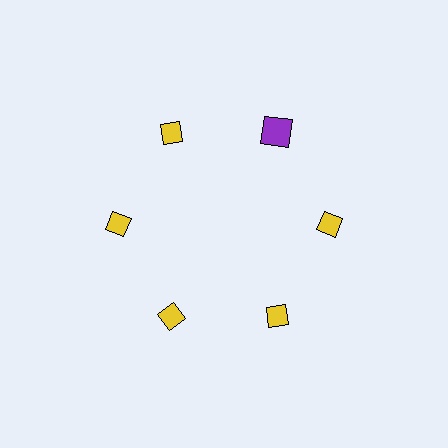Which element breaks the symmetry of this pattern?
The purple square at roughly the 1 o'clock position breaks the symmetry. All other shapes are yellow diamonds.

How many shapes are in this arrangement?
There are 6 shapes arranged in a ring pattern.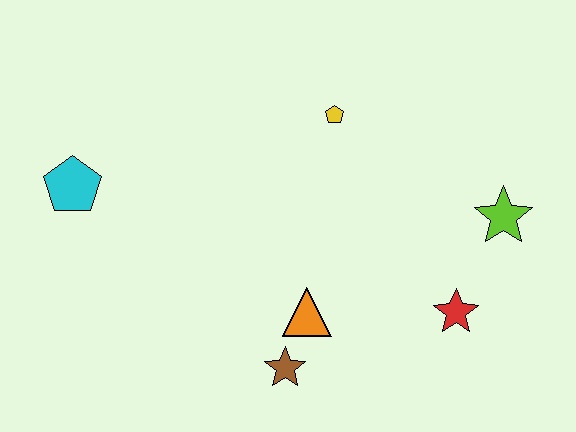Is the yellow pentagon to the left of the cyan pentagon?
No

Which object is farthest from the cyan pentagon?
The lime star is farthest from the cyan pentagon.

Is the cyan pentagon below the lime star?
No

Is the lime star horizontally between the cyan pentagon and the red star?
No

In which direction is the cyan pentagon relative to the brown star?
The cyan pentagon is to the left of the brown star.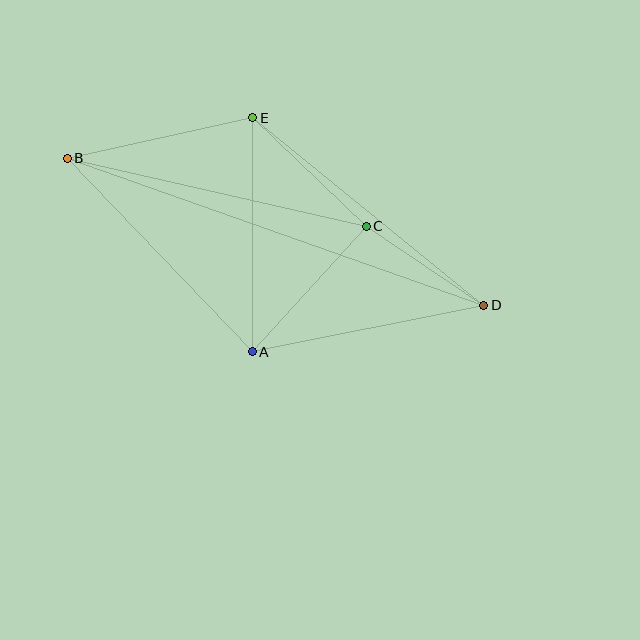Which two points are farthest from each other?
Points B and D are farthest from each other.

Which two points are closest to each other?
Points C and D are closest to each other.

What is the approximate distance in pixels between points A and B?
The distance between A and B is approximately 268 pixels.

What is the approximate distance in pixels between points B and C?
The distance between B and C is approximately 307 pixels.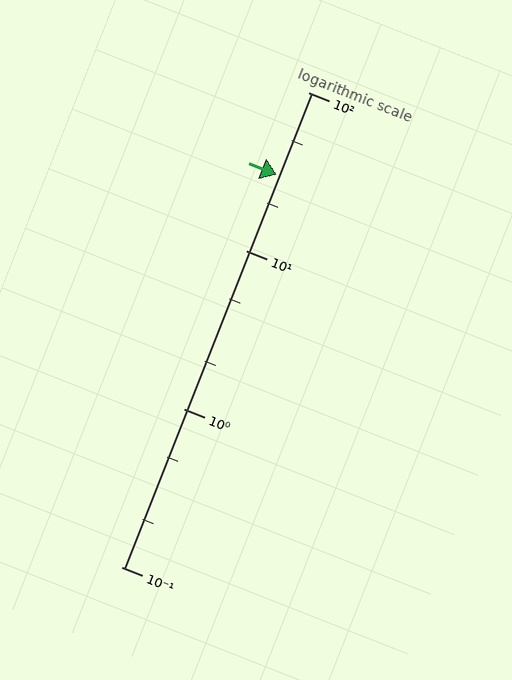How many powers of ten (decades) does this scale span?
The scale spans 3 decades, from 0.1 to 100.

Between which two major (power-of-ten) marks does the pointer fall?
The pointer is between 10 and 100.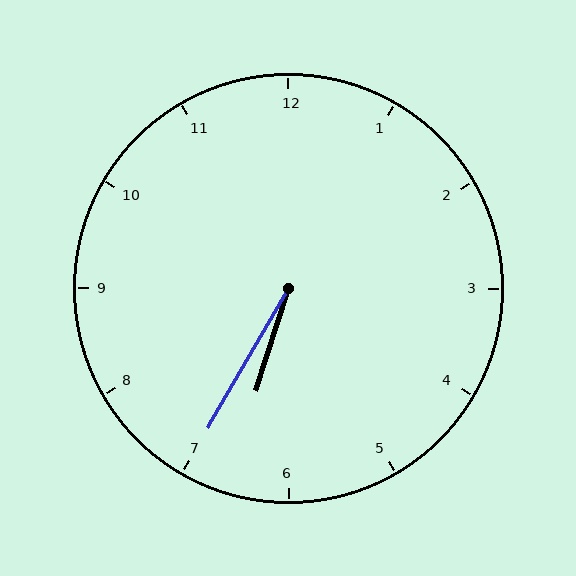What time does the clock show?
6:35.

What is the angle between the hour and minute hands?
Approximately 12 degrees.